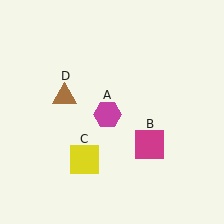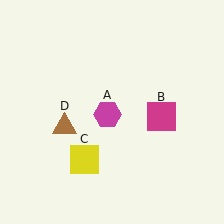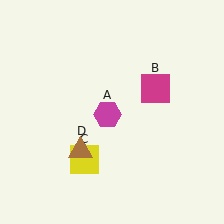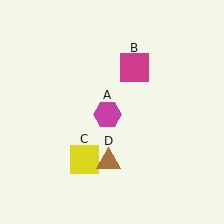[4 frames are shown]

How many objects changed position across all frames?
2 objects changed position: magenta square (object B), brown triangle (object D).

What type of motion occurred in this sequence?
The magenta square (object B), brown triangle (object D) rotated counterclockwise around the center of the scene.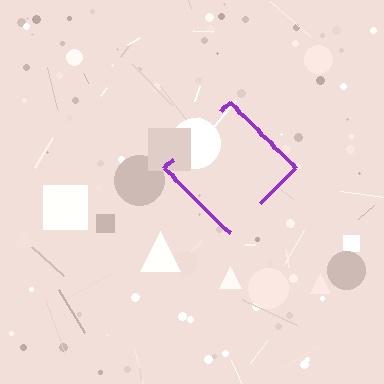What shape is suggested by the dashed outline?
The dashed outline suggests a diamond.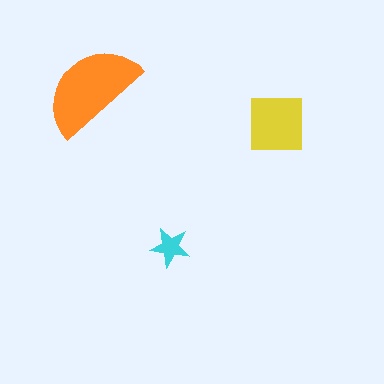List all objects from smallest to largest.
The cyan star, the yellow square, the orange semicircle.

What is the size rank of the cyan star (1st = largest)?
3rd.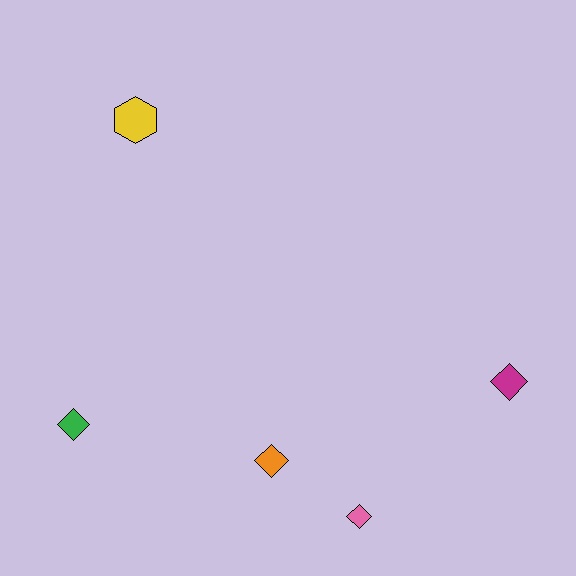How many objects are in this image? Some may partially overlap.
There are 5 objects.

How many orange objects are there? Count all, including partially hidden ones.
There is 1 orange object.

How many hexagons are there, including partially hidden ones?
There is 1 hexagon.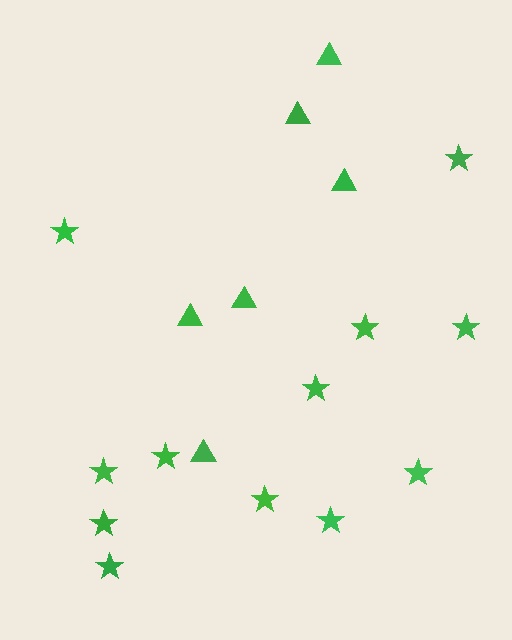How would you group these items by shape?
There are 2 groups: one group of stars (12) and one group of triangles (6).